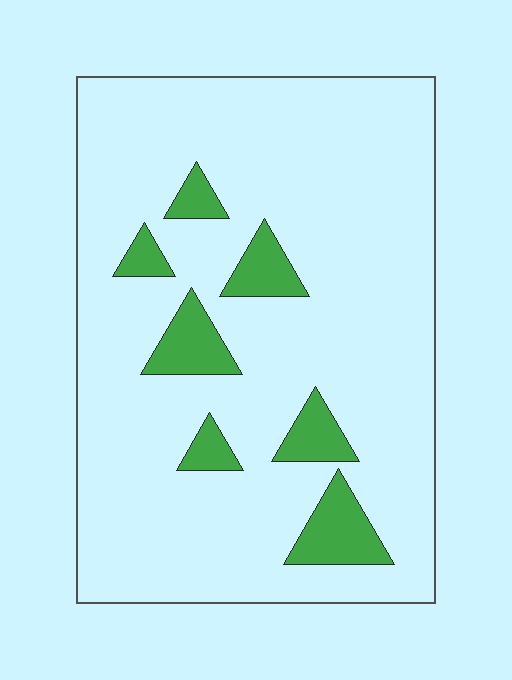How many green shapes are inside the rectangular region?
7.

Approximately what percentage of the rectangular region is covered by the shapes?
Approximately 10%.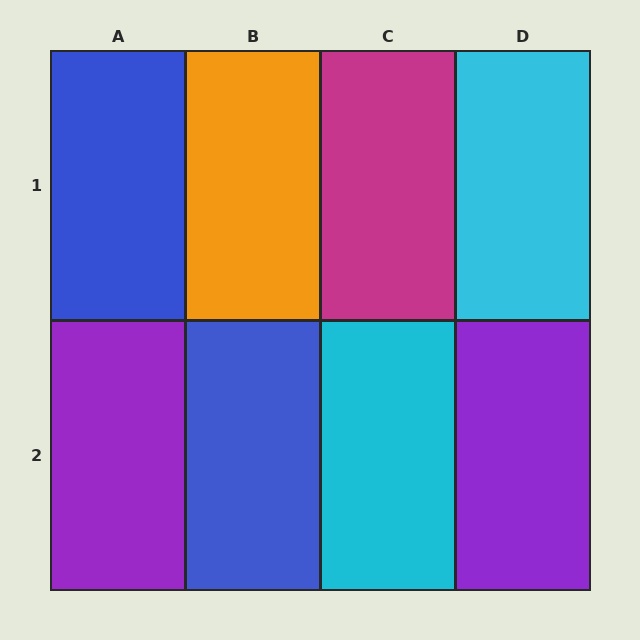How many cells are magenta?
1 cell is magenta.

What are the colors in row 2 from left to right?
Purple, blue, cyan, purple.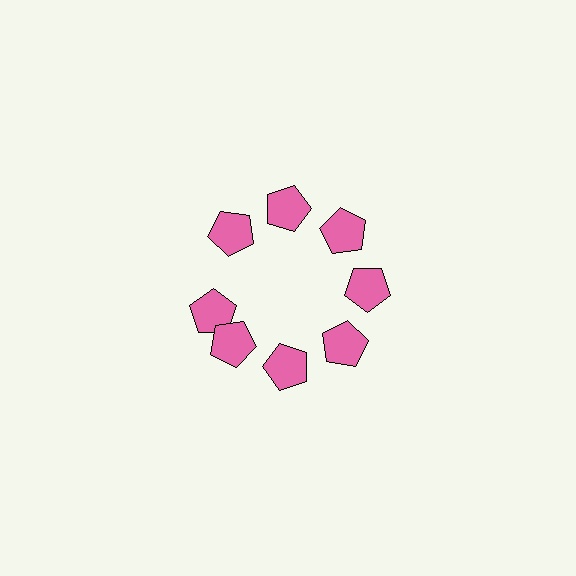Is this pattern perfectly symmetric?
No. The 8 pink pentagons are arranged in a ring, but one element near the 9 o'clock position is rotated out of alignment along the ring, breaking the 8-fold rotational symmetry.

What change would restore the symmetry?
The symmetry would be restored by rotating it back into even spacing with its neighbors so that all 8 pentagons sit at equal angles and equal distance from the center.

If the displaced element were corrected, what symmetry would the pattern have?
It would have 8-fold rotational symmetry — the pattern would map onto itself every 45 degrees.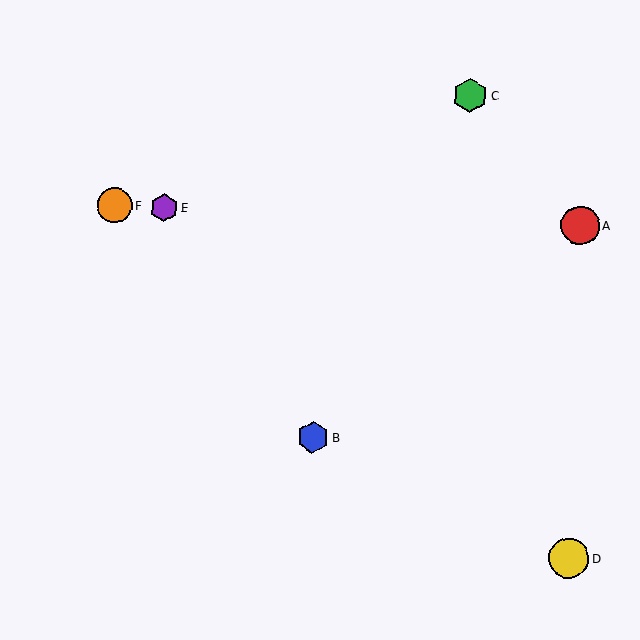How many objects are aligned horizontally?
3 objects (A, E, F) are aligned horizontally.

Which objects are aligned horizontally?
Objects A, E, F are aligned horizontally.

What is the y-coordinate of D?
Object D is at y≈558.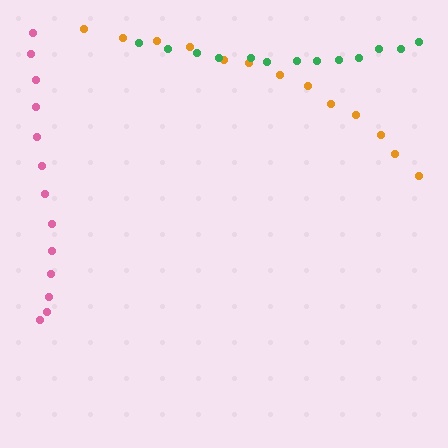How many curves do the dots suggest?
There are 3 distinct paths.